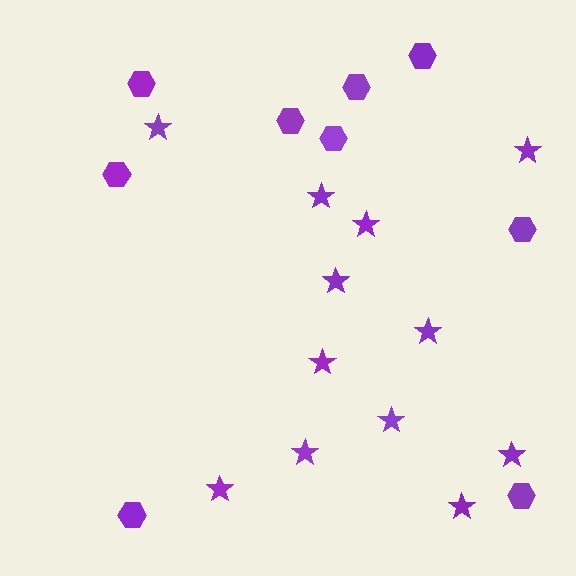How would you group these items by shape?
There are 2 groups: one group of stars (12) and one group of hexagons (9).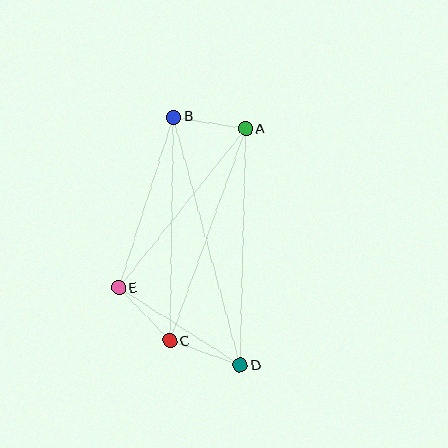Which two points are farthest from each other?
Points B and D are farthest from each other.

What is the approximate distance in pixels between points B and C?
The distance between B and C is approximately 224 pixels.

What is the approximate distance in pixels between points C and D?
The distance between C and D is approximately 75 pixels.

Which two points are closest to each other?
Points A and B are closest to each other.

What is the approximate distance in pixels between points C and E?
The distance between C and E is approximately 74 pixels.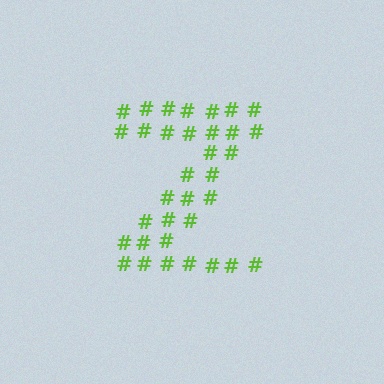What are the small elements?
The small elements are hash symbols.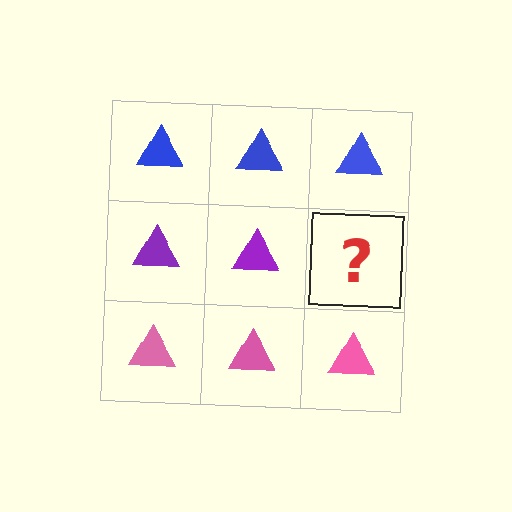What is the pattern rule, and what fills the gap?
The rule is that each row has a consistent color. The gap should be filled with a purple triangle.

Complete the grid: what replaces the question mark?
The question mark should be replaced with a purple triangle.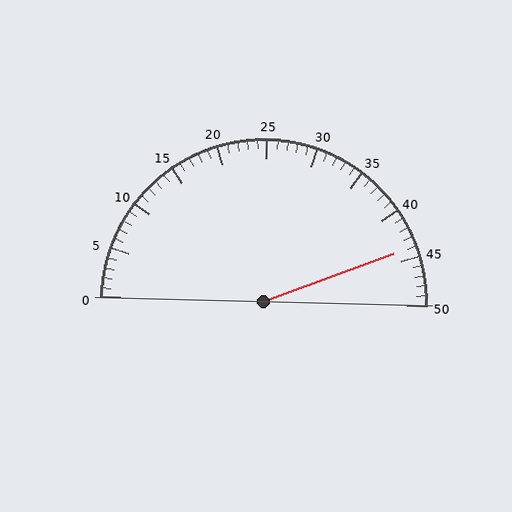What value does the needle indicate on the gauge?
The needle indicates approximately 44.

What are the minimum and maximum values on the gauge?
The gauge ranges from 0 to 50.